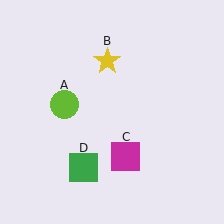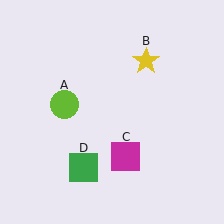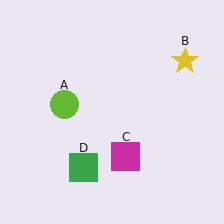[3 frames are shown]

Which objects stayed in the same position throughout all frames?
Lime circle (object A) and magenta square (object C) and green square (object D) remained stationary.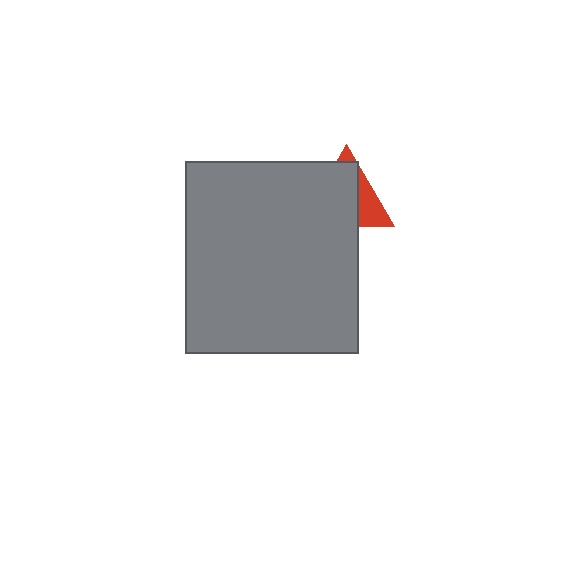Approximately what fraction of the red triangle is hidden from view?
Roughly 68% of the red triangle is hidden behind the gray rectangle.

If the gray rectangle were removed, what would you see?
You would see the complete red triangle.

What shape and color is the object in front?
The object in front is a gray rectangle.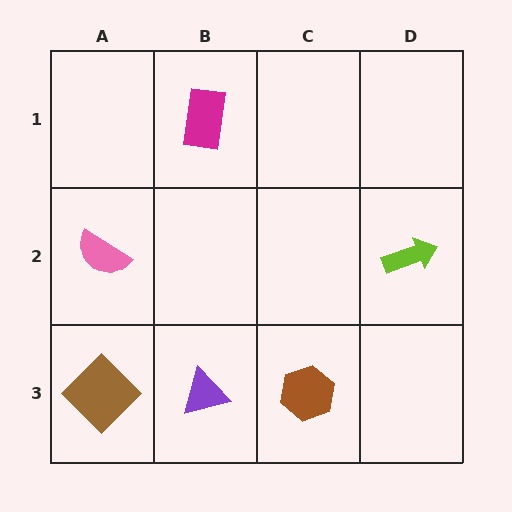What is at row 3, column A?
A brown diamond.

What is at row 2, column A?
A pink semicircle.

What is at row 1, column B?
A magenta rectangle.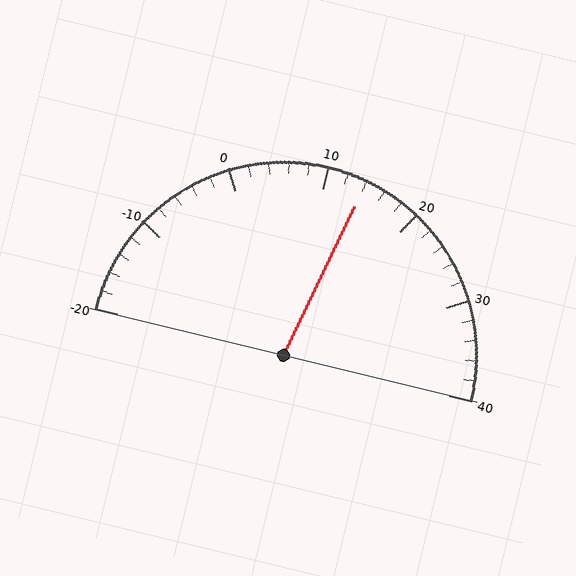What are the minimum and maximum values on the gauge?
The gauge ranges from -20 to 40.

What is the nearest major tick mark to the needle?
The nearest major tick mark is 10.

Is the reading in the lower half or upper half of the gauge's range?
The reading is in the upper half of the range (-20 to 40).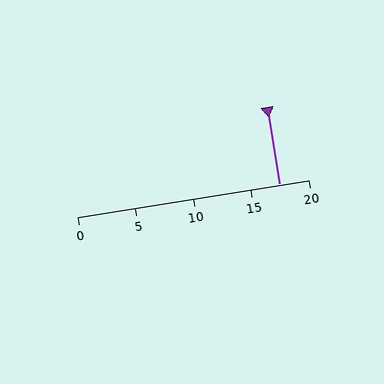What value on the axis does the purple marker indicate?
The marker indicates approximately 17.5.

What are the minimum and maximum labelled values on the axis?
The axis runs from 0 to 20.